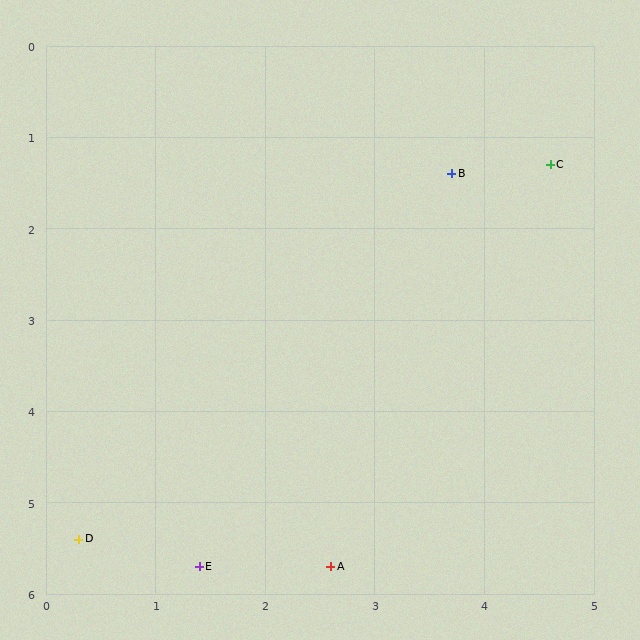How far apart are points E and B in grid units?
Points E and B are about 4.9 grid units apart.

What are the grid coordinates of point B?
Point B is at approximately (3.7, 1.4).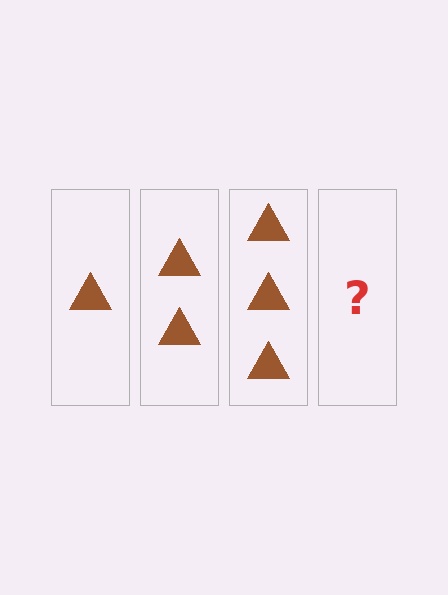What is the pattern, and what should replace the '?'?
The pattern is that each step adds one more triangle. The '?' should be 4 triangles.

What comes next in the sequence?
The next element should be 4 triangles.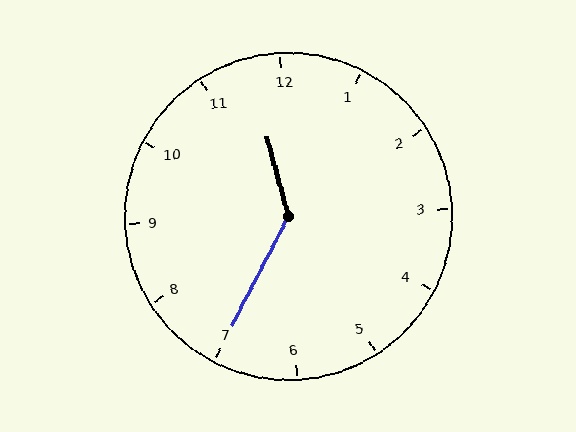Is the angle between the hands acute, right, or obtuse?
It is obtuse.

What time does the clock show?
11:35.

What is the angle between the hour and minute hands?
Approximately 138 degrees.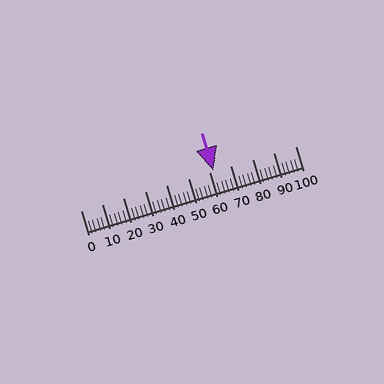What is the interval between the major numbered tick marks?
The major tick marks are spaced 10 units apart.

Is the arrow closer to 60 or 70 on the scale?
The arrow is closer to 60.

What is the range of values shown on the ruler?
The ruler shows values from 0 to 100.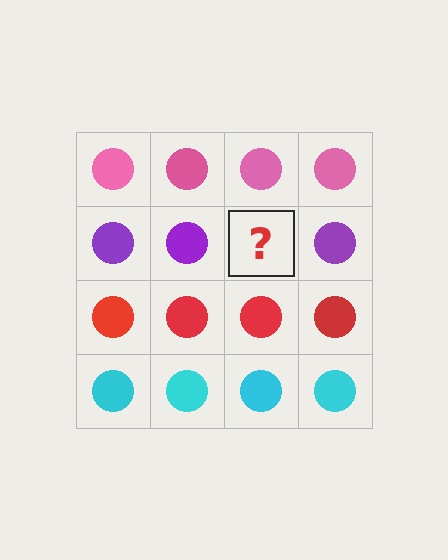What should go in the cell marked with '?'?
The missing cell should contain a purple circle.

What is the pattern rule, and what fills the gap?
The rule is that each row has a consistent color. The gap should be filled with a purple circle.